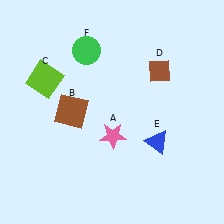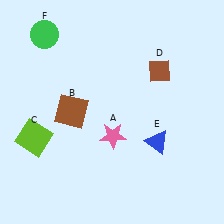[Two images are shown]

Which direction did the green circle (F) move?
The green circle (F) moved left.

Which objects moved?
The objects that moved are: the lime square (C), the green circle (F).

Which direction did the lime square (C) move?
The lime square (C) moved down.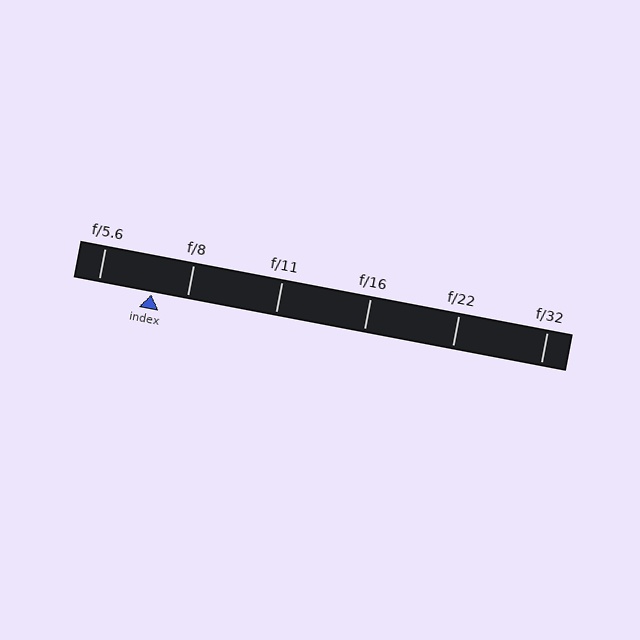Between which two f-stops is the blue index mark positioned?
The index mark is between f/5.6 and f/8.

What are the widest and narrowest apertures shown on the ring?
The widest aperture shown is f/5.6 and the narrowest is f/32.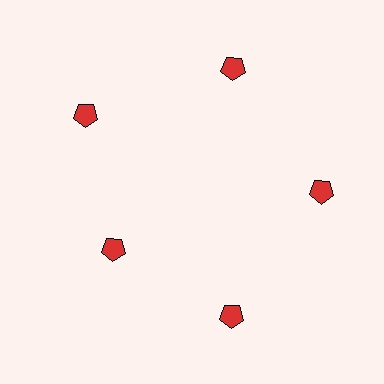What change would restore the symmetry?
The symmetry would be restored by moving it outward, back onto the ring so that all 5 pentagons sit at equal angles and equal distance from the center.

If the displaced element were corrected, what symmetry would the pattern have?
It would have 5-fold rotational symmetry — the pattern would map onto itself every 72 degrees.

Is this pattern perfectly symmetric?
No. The 5 red pentagons are arranged in a ring, but one element near the 8 o'clock position is pulled inward toward the center, breaking the 5-fold rotational symmetry.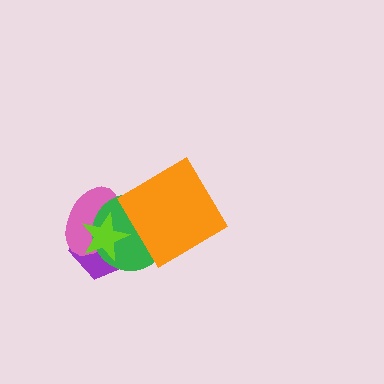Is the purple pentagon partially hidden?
Yes, it is partially covered by another shape.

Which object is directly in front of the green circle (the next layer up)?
The orange diamond is directly in front of the green circle.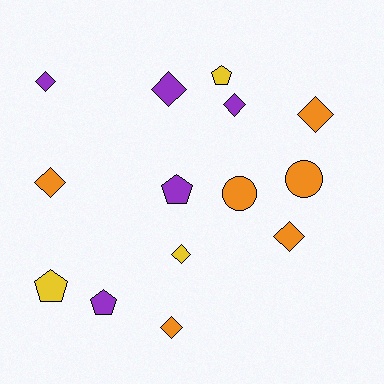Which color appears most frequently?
Orange, with 6 objects.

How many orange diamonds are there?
There are 4 orange diamonds.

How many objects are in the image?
There are 14 objects.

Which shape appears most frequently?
Diamond, with 8 objects.